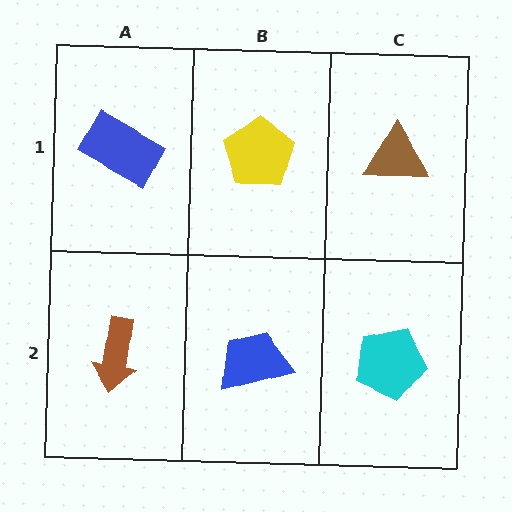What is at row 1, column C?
A brown triangle.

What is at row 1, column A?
A blue rectangle.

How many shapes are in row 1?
3 shapes.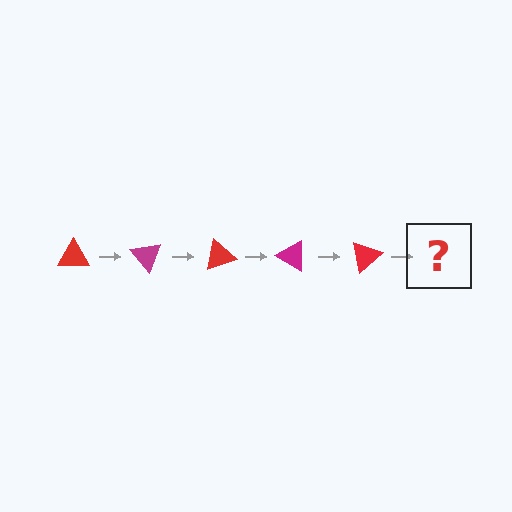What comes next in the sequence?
The next element should be a magenta triangle, rotated 250 degrees from the start.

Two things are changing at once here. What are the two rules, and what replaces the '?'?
The two rules are that it rotates 50 degrees each step and the color cycles through red and magenta. The '?' should be a magenta triangle, rotated 250 degrees from the start.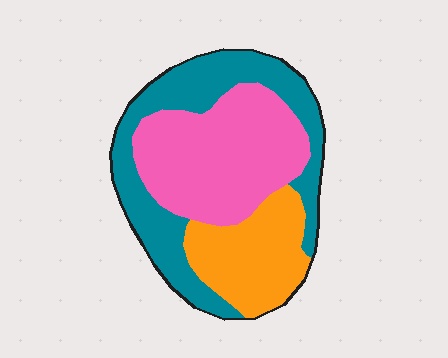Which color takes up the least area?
Orange, at roughly 25%.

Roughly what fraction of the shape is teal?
Teal covers around 35% of the shape.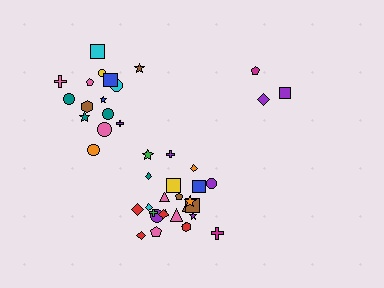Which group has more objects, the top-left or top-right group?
The top-left group.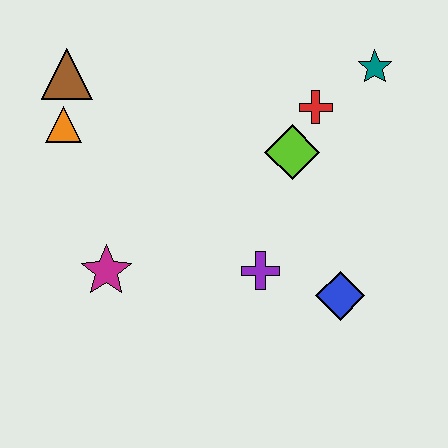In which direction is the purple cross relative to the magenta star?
The purple cross is to the right of the magenta star.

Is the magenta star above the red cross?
No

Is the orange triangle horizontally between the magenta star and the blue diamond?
No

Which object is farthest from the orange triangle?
The blue diamond is farthest from the orange triangle.